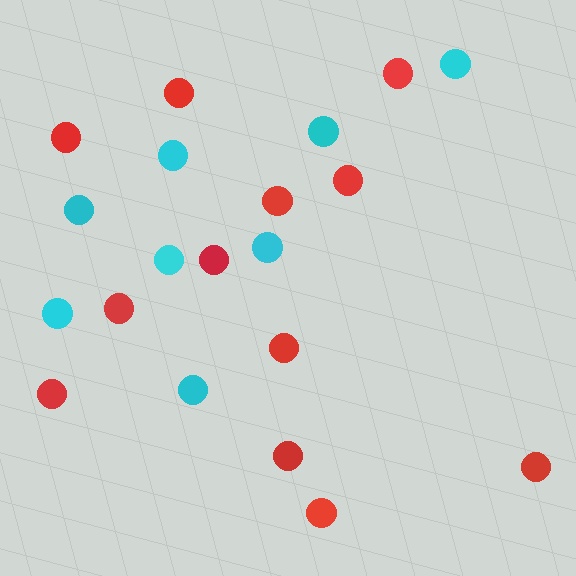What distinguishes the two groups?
There are 2 groups: one group of red circles (12) and one group of cyan circles (8).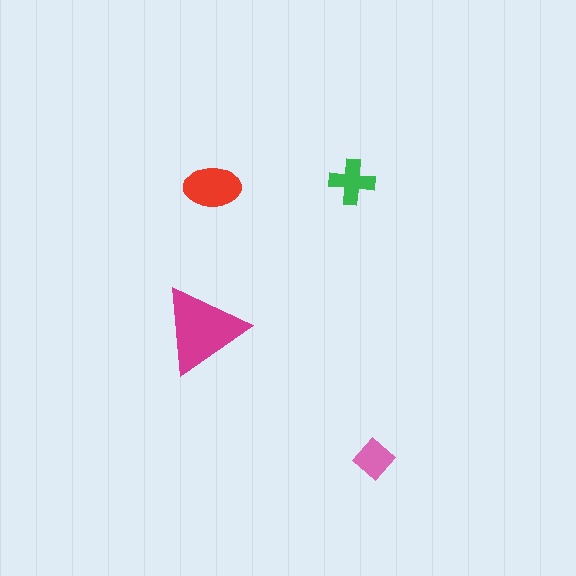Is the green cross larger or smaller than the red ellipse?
Smaller.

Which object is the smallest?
The pink diamond.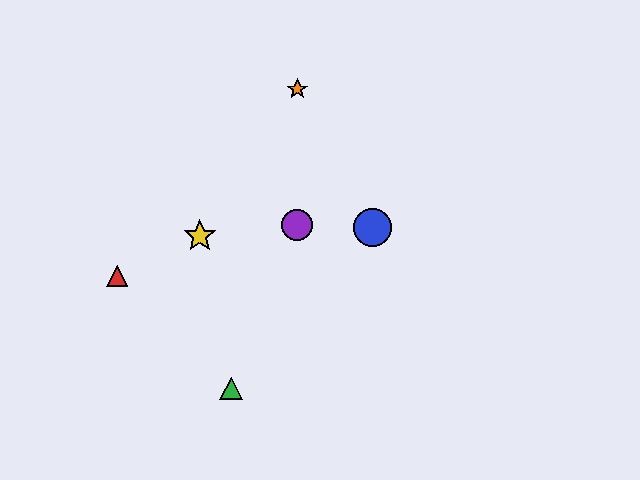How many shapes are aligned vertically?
2 shapes (the purple circle, the orange star) are aligned vertically.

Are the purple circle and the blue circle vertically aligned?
No, the purple circle is at x≈297 and the blue circle is at x≈373.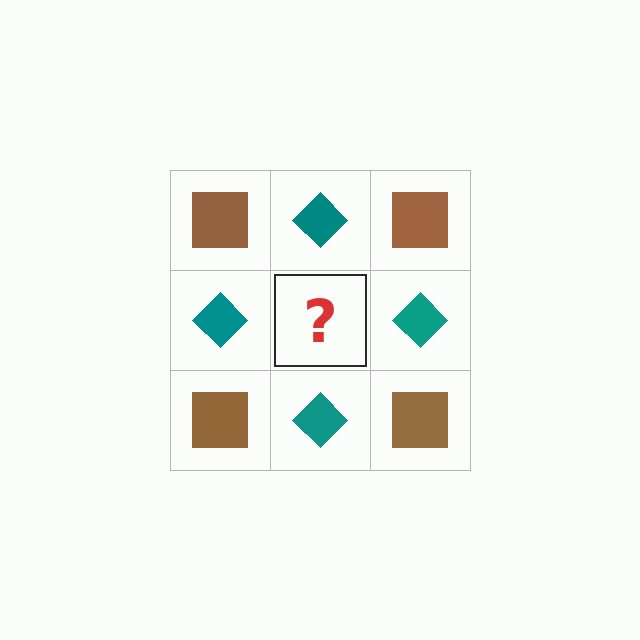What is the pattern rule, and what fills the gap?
The rule is that it alternates brown square and teal diamond in a checkerboard pattern. The gap should be filled with a brown square.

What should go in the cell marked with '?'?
The missing cell should contain a brown square.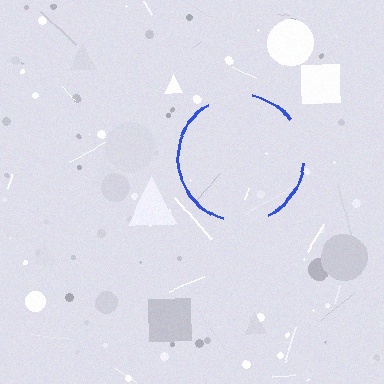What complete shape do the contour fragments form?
The contour fragments form a circle.